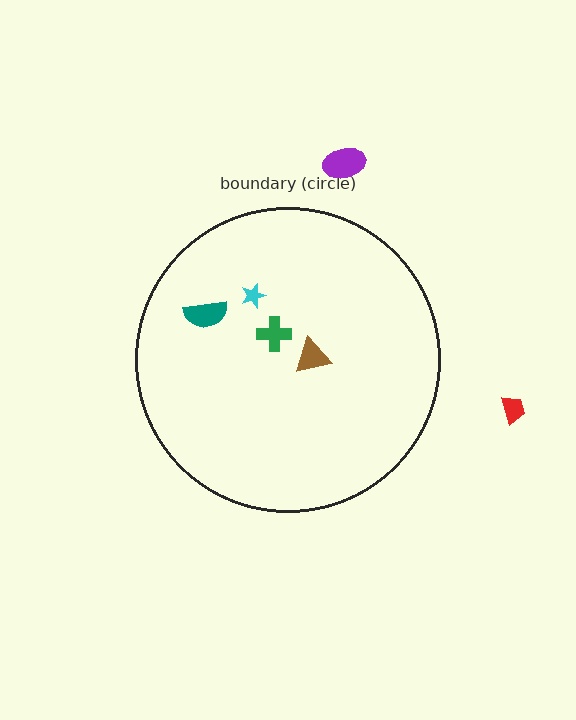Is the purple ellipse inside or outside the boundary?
Outside.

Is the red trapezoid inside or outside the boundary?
Outside.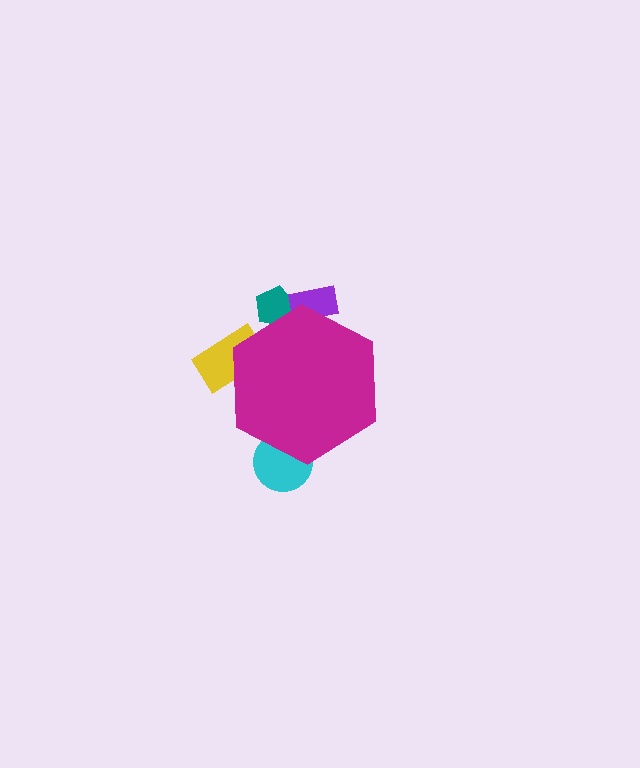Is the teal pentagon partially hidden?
Yes, the teal pentagon is partially hidden behind the magenta hexagon.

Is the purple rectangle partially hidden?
Yes, the purple rectangle is partially hidden behind the magenta hexagon.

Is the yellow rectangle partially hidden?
Yes, the yellow rectangle is partially hidden behind the magenta hexagon.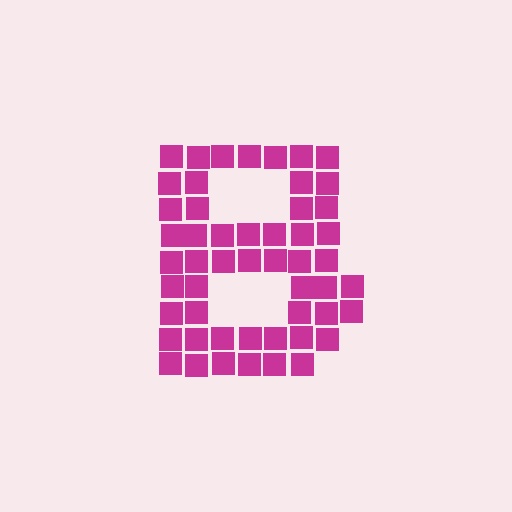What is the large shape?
The large shape is the letter B.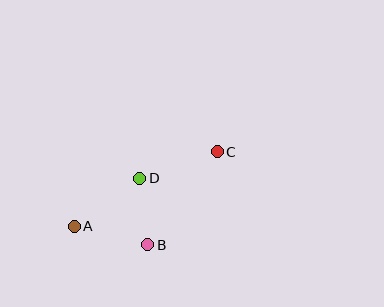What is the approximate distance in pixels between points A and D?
The distance between A and D is approximately 81 pixels.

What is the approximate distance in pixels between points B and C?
The distance between B and C is approximately 116 pixels.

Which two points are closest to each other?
Points B and D are closest to each other.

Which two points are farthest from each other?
Points A and C are farthest from each other.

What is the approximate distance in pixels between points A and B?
The distance between A and B is approximately 76 pixels.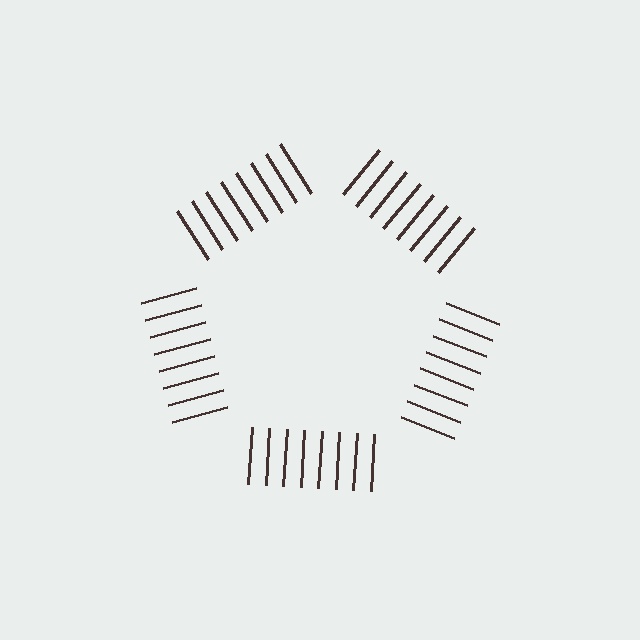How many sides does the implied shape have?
5 sides — the line-ends trace a pentagon.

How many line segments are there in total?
40 — 8 along each of the 5 edges.